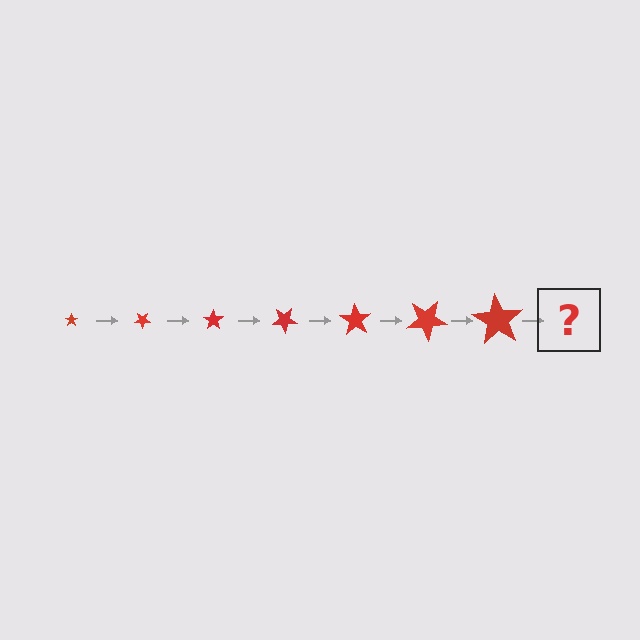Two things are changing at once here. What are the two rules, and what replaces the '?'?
The two rules are that the star grows larger each step and it rotates 35 degrees each step. The '?' should be a star, larger than the previous one and rotated 245 degrees from the start.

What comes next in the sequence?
The next element should be a star, larger than the previous one and rotated 245 degrees from the start.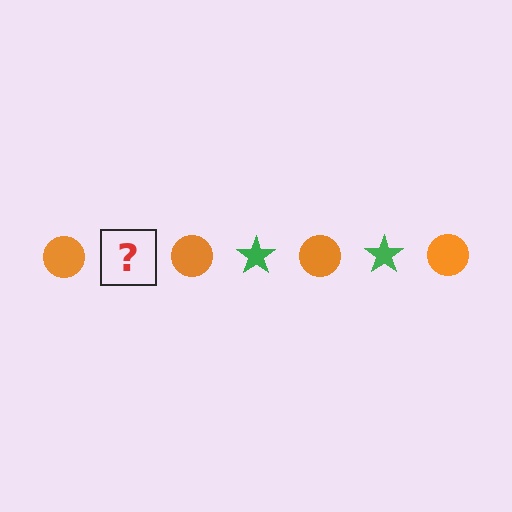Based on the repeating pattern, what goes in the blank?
The blank should be a green star.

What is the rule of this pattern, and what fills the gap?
The rule is that the pattern alternates between orange circle and green star. The gap should be filled with a green star.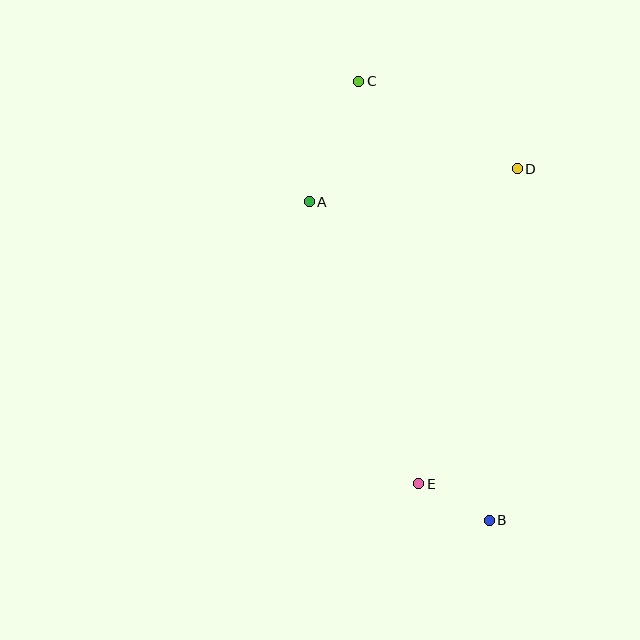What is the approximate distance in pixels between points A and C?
The distance between A and C is approximately 130 pixels.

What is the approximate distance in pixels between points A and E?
The distance between A and E is approximately 303 pixels.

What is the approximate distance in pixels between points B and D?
The distance between B and D is approximately 353 pixels.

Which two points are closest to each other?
Points B and E are closest to each other.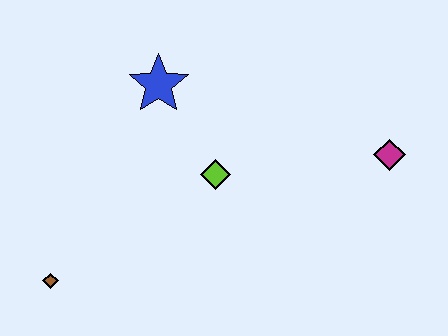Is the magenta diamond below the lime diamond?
No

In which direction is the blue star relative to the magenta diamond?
The blue star is to the left of the magenta diamond.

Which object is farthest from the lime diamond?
The brown diamond is farthest from the lime diamond.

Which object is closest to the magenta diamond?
The lime diamond is closest to the magenta diamond.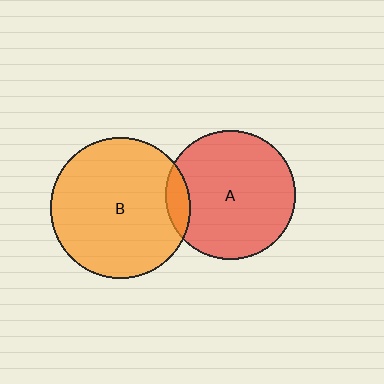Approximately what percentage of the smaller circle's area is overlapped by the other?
Approximately 10%.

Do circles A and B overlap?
Yes.